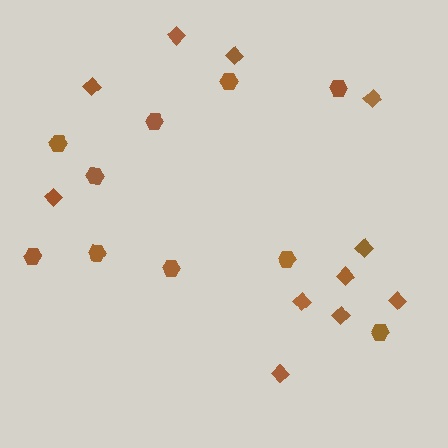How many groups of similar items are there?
There are 2 groups: one group of diamonds (11) and one group of hexagons (10).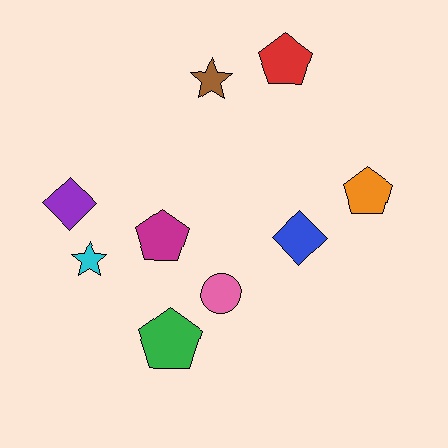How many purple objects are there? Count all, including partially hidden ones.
There is 1 purple object.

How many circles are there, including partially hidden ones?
There is 1 circle.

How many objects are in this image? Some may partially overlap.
There are 9 objects.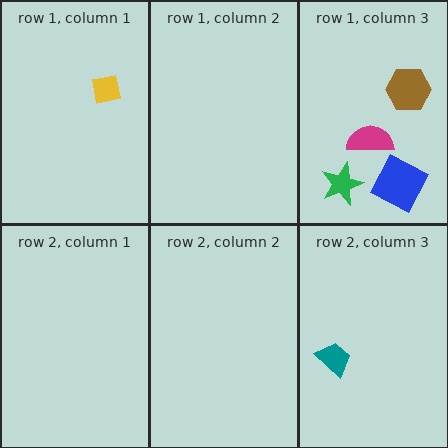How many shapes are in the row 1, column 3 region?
4.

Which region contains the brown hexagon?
The row 1, column 3 region.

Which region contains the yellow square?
The row 1, column 1 region.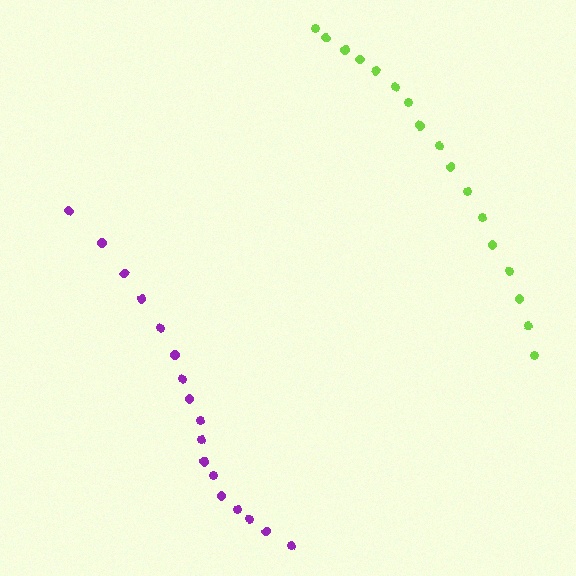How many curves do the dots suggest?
There are 2 distinct paths.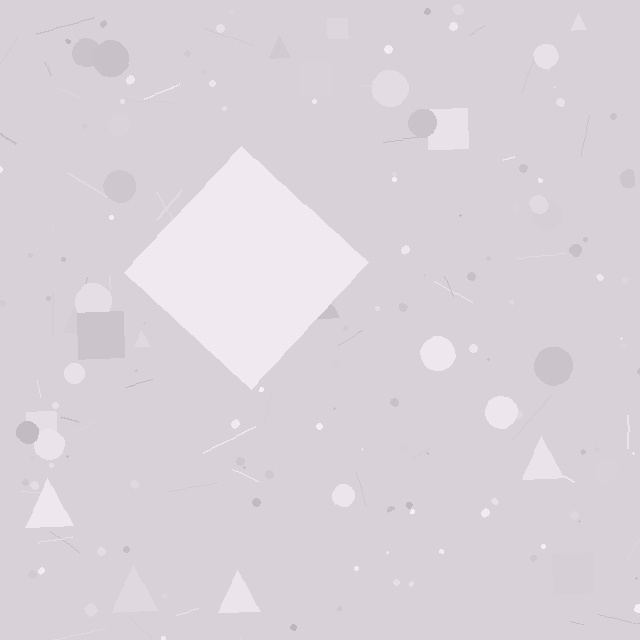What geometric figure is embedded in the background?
A diamond is embedded in the background.